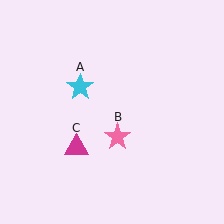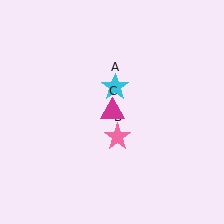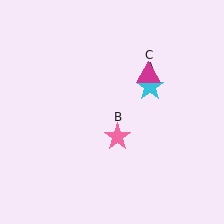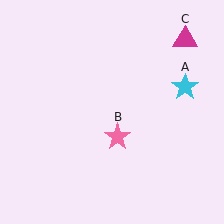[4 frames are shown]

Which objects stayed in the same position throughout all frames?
Pink star (object B) remained stationary.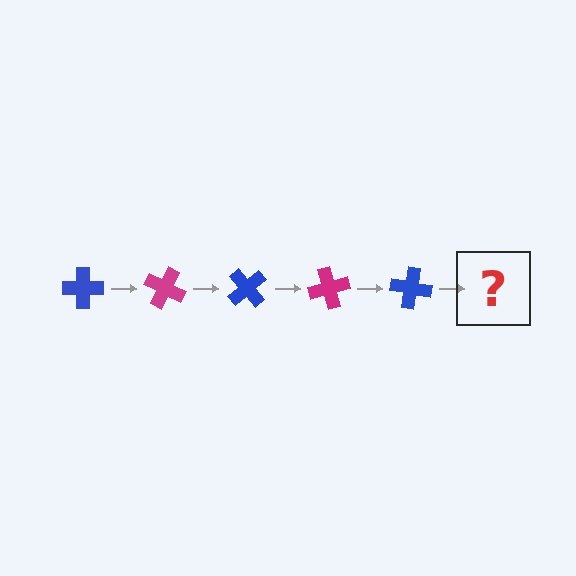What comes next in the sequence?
The next element should be a magenta cross, rotated 125 degrees from the start.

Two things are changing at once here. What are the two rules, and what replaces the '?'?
The two rules are that it rotates 25 degrees each step and the color cycles through blue and magenta. The '?' should be a magenta cross, rotated 125 degrees from the start.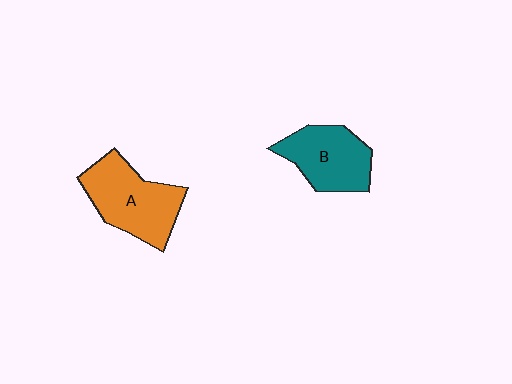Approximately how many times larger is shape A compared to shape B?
Approximately 1.2 times.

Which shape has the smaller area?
Shape B (teal).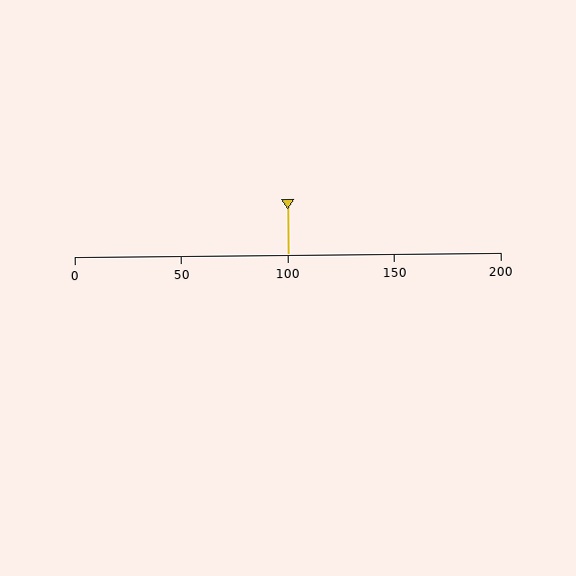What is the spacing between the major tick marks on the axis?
The major ticks are spaced 50 apart.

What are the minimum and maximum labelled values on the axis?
The axis runs from 0 to 200.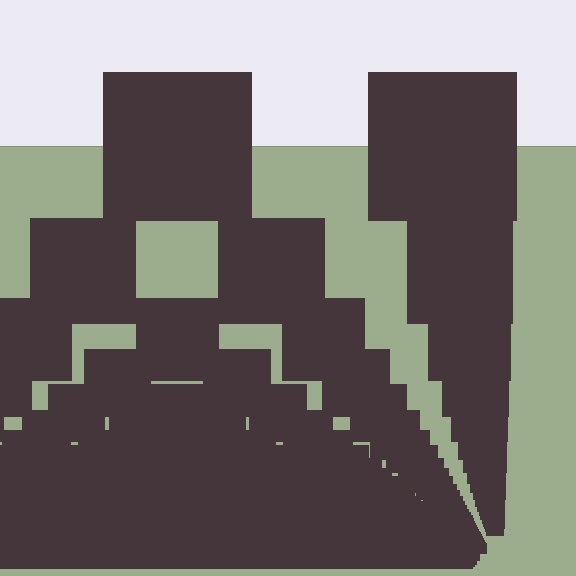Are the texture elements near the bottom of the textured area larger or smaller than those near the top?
Smaller. The gradient is inverted — elements near the bottom are smaller and denser.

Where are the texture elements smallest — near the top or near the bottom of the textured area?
Near the bottom.